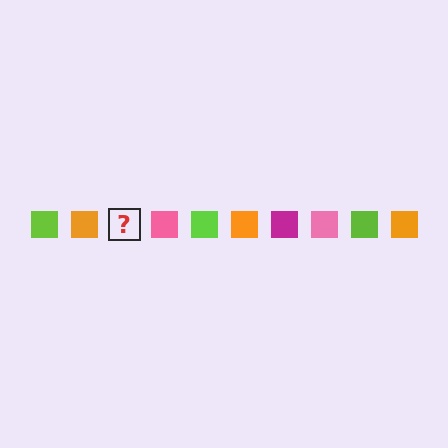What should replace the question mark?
The question mark should be replaced with a magenta square.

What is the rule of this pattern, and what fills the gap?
The rule is that the pattern cycles through lime, orange, magenta, pink squares. The gap should be filled with a magenta square.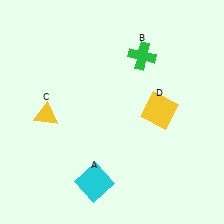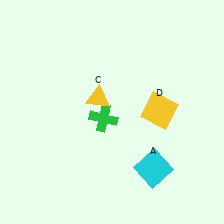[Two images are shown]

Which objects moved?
The objects that moved are: the cyan square (A), the green cross (B), the yellow triangle (C).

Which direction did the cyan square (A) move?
The cyan square (A) moved right.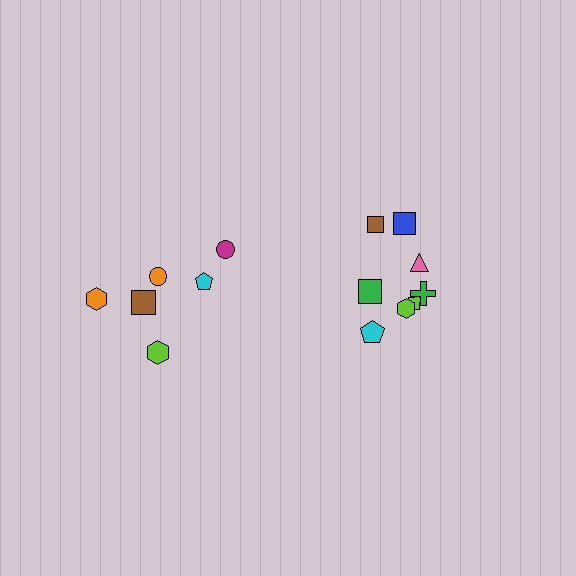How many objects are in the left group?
There are 6 objects.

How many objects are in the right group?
There are 8 objects.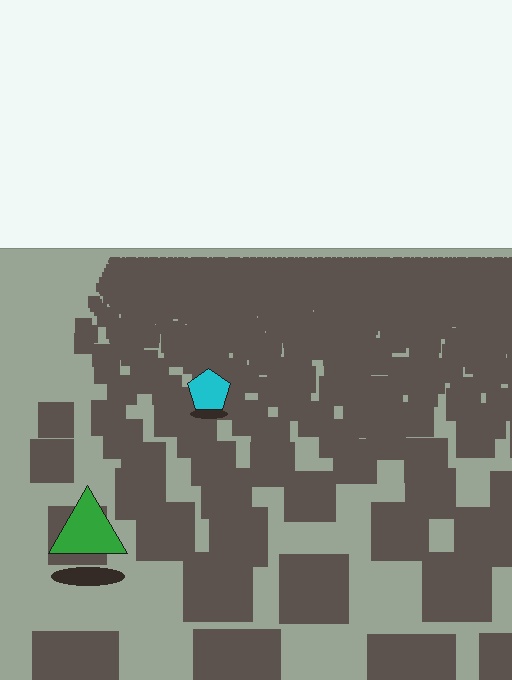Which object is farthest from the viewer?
The cyan pentagon is farthest from the viewer. It appears smaller and the ground texture around it is denser.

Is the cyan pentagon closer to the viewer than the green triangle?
No. The green triangle is closer — you can tell from the texture gradient: the ground texture is coarser near it.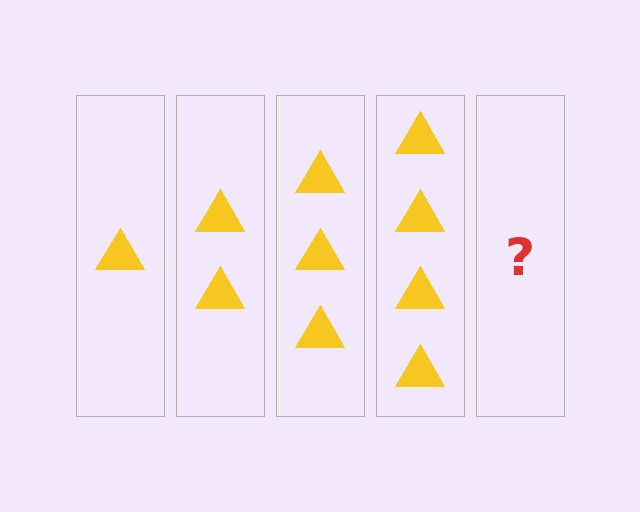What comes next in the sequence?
The next element should be 5 triangles.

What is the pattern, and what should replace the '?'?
The pattern is that each step adds one more triangle. The '?' should be 5 triangles.